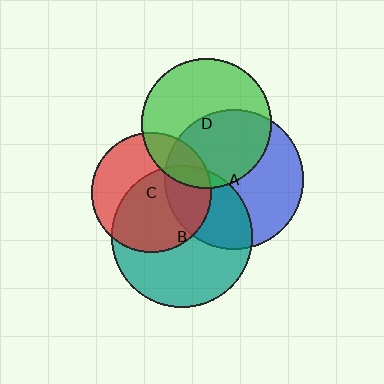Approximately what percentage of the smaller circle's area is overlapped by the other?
Approximately 5%.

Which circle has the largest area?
Circle B (teal).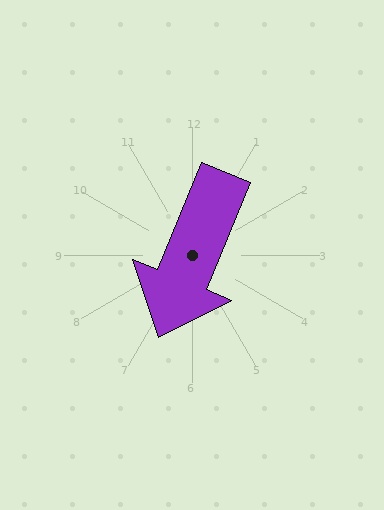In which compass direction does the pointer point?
South.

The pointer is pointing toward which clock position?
Roughly 7 o'clock.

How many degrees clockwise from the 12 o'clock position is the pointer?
Approximately 202 degrees.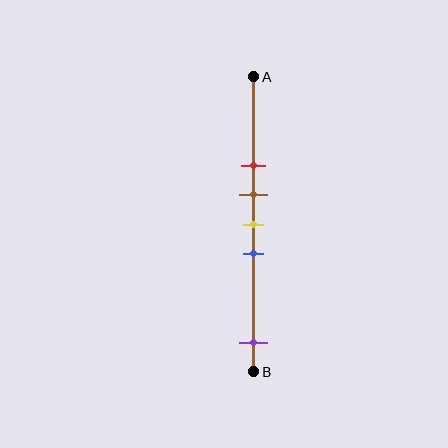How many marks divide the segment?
There are 5 marks dividing the segment.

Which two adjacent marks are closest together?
The brown and yellow marks are the closest adjacent pair.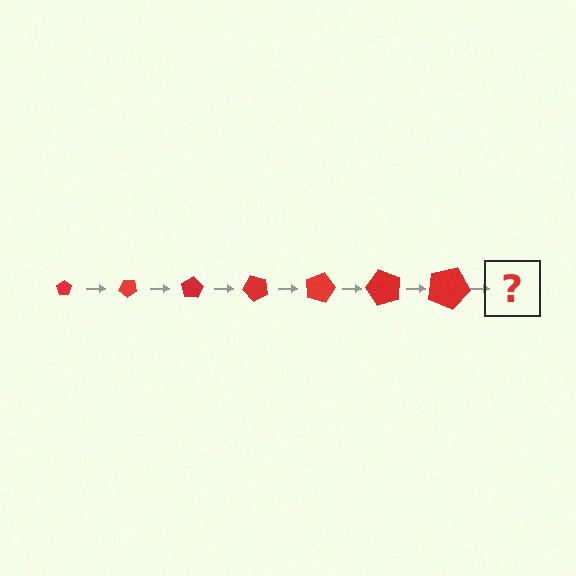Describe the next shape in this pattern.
It should be a pentagon, larger than the previous one and rotated 280 degrees from the start.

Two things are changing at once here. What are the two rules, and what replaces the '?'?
The two rules are that the pentagon grows larger each step and it rotates 40 degrees each step. The '?' should be a pentagon, larger than the previous one and rotated 280 degrees from the start.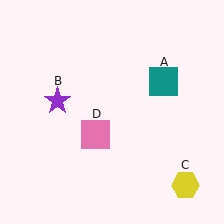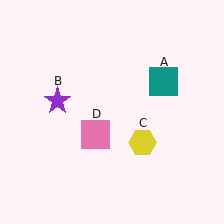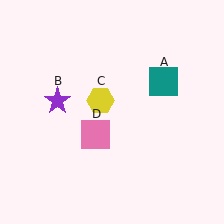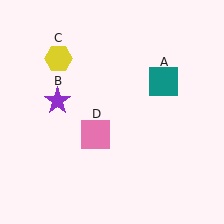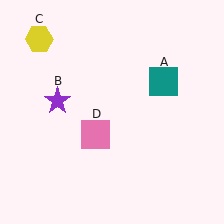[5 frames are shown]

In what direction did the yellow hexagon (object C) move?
The yellow hexagon (object C) moved up and to the left.